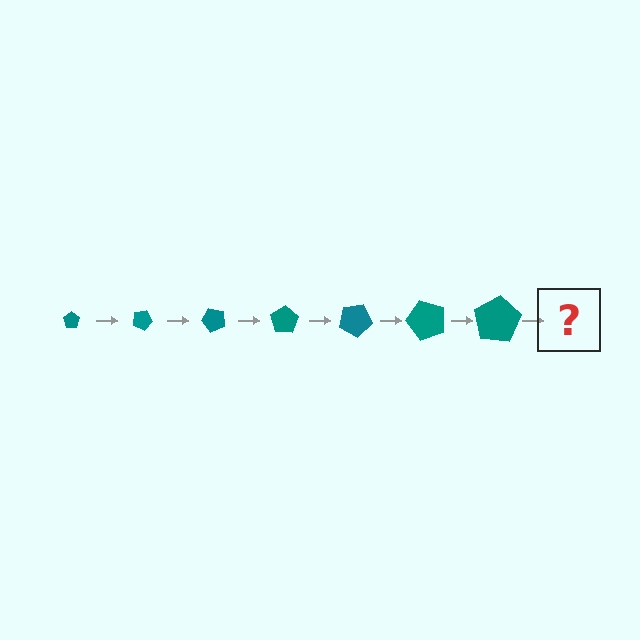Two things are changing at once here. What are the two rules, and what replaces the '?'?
The two rules are that the pentagon grows larger each step and it rotates 25 degrees each step. The '?' should be a pentagon, larger than the previous one and rotated 175 degrees from the start.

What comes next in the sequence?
The next element should be a pentagon, larger than the previous one and rotated 175 degrees from the start.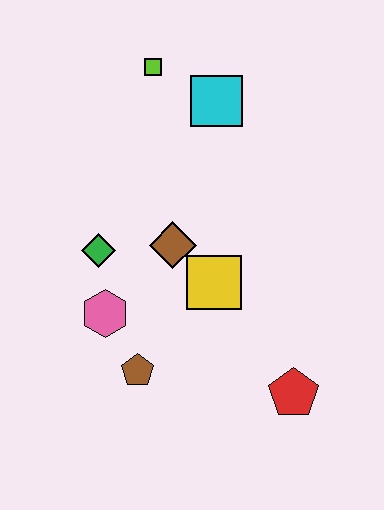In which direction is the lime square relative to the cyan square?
The lime square is to the left of the cyan square.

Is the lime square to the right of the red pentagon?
No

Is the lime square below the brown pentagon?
No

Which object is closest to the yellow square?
The brown diamond is closest to the yellow square.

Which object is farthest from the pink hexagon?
The lime square is farthest from the pink hexagon.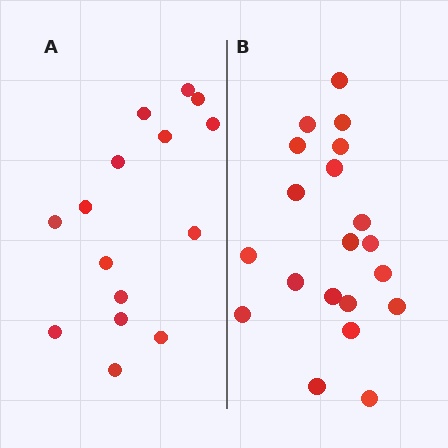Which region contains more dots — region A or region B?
Region B (the right region) has more dots.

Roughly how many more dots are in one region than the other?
Region B has about 5 more dots than region A.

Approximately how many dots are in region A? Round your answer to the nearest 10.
About 20 dots. (The exact count is 15, which rounds to 20.)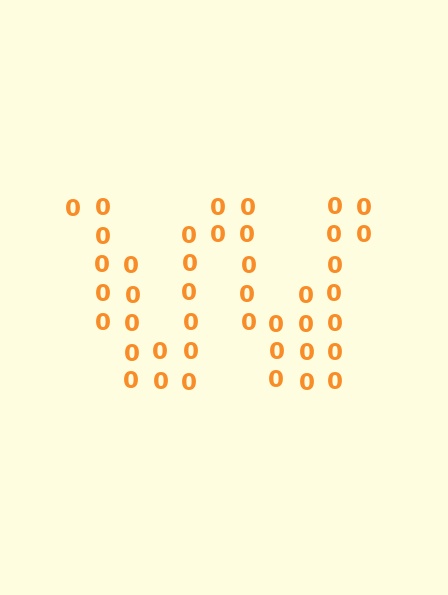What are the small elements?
The small elements are digit 0's.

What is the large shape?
The large shape is the letter W.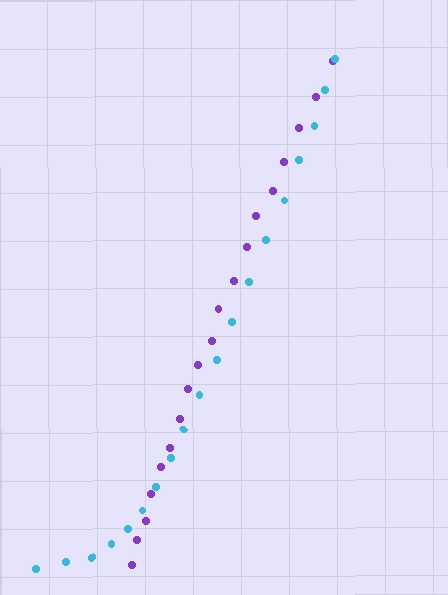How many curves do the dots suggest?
There are 2 distinct paths.